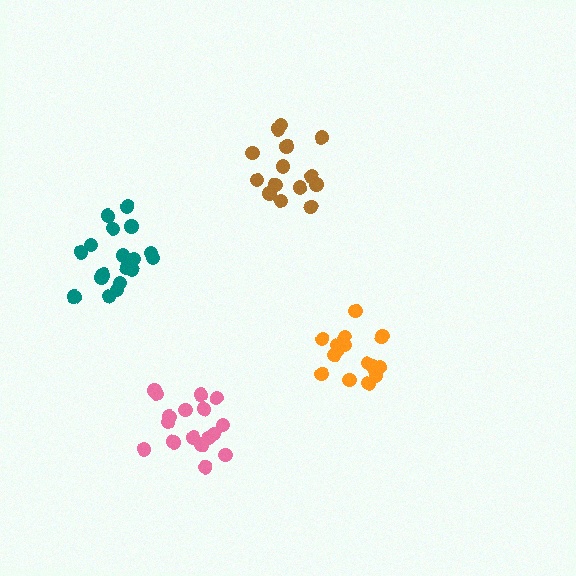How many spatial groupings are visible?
There are 4 spatial groupings.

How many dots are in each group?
Group 1: 15 dots, Group 2: 14 dots, Group 3: 17 dots, Group 4: 19 dots (65 total).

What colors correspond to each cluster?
The clusters are colored: orange, brown, pink, teal.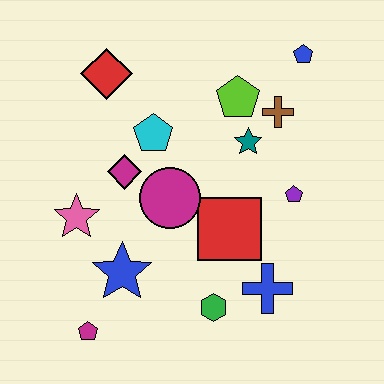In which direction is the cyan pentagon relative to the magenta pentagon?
The cyan pentagon is above the magenta pentagon.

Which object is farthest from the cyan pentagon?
The magenta pentagon is farthest from the cyan pentagon.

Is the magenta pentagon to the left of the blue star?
Yes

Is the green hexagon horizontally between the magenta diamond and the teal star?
Yes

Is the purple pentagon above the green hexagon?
Yes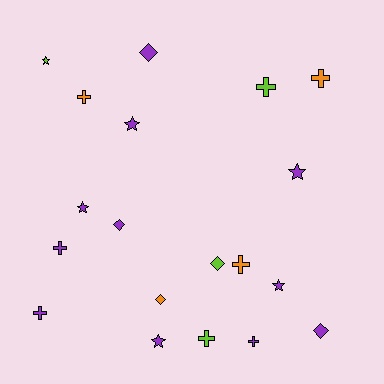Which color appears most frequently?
Purple, with 11 objects.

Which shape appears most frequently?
Cross, with 8 objects.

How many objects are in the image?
There are 19 objects.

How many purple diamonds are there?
There are 3 purple diamonds.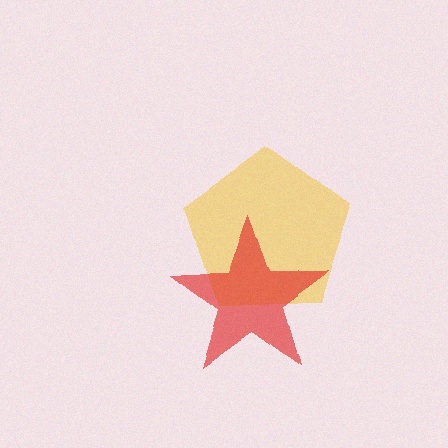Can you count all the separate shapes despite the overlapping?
Yes, there are 2 separate shapes.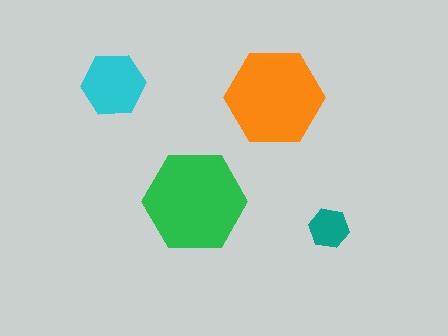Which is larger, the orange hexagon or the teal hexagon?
The orange one.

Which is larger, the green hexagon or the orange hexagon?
The green one.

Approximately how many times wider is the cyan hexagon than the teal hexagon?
About 1.5 times wider.